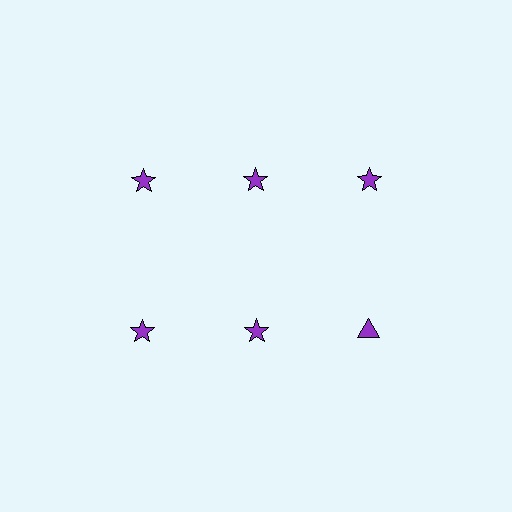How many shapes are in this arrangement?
There are 6 shapes arranged in a grid pattern.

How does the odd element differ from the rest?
It has a different shape: triangle instead of star.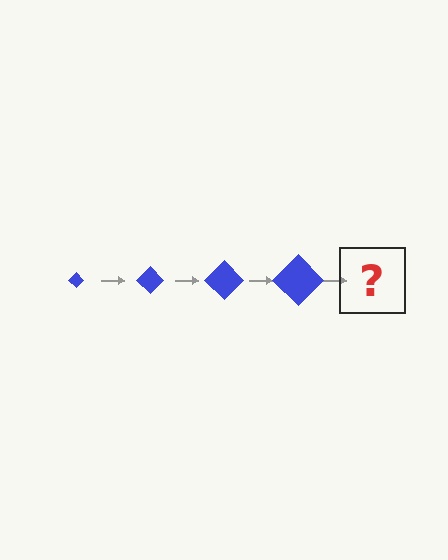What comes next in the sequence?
The next element should be a blue diamond, larger than the previous one.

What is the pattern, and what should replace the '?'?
The pattern is that the diamond gets progressively larger each step. The '?' should be a blue diamond, larger than the previous one.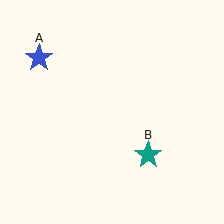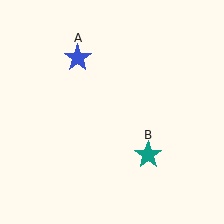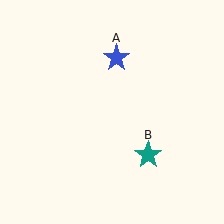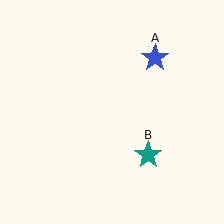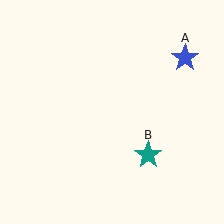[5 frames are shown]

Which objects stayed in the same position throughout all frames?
Teal star (object B) remained stationary.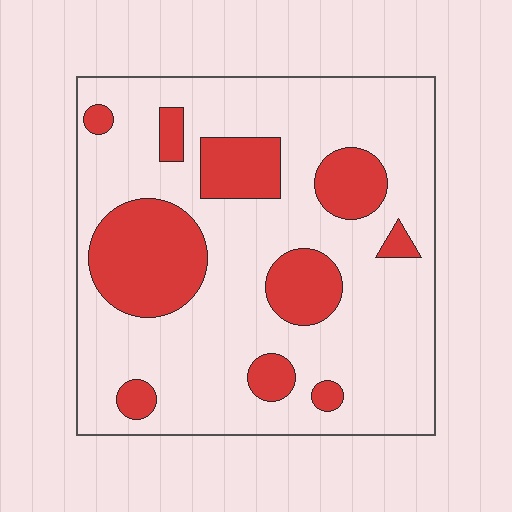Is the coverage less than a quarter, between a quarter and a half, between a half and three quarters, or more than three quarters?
Between a quarter and a half.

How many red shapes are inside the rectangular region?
10.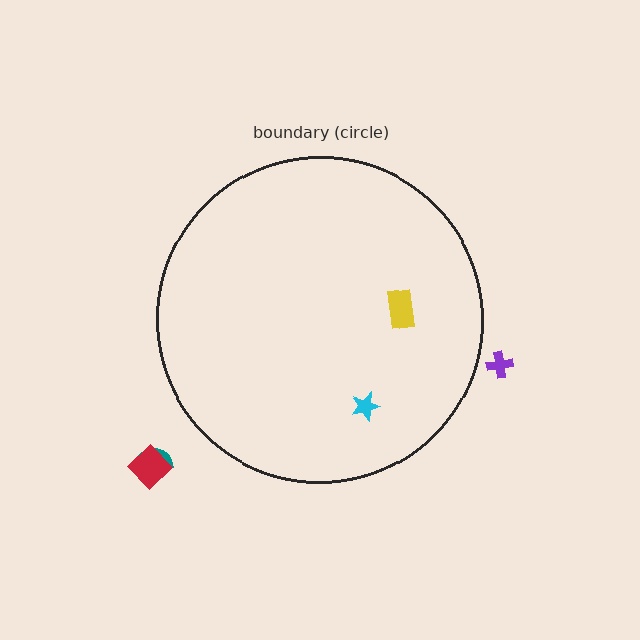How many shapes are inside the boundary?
2 inside, 3 outside.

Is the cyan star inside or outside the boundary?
Inside.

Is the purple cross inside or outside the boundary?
Outside.